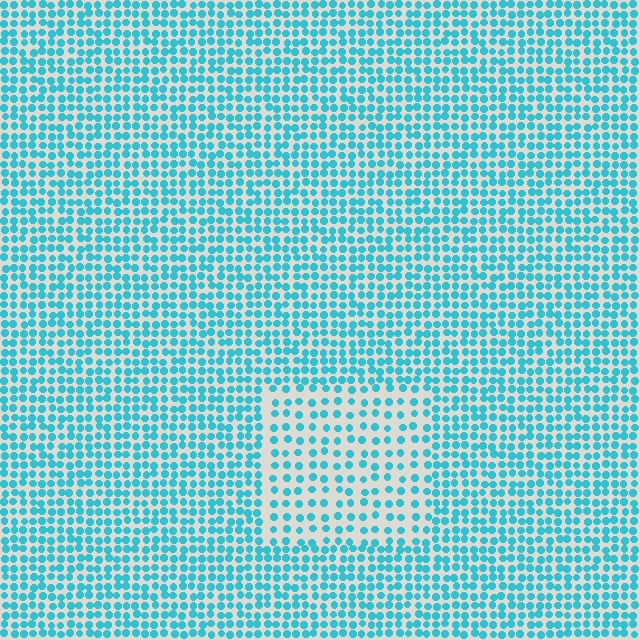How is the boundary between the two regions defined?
The boundary is defined by a change in element density (approximately 1.8x ratio). All elements are the same color, size, and shape.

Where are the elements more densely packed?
The elements are more densely packed outside the rectangle boundary.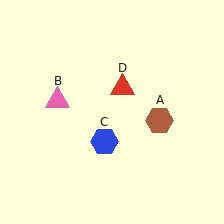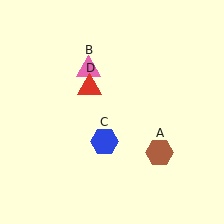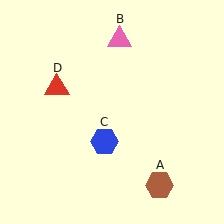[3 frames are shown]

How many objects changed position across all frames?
3 objects changed position: brown hexagon (object A), pink triangle (object B), red triangle (object D).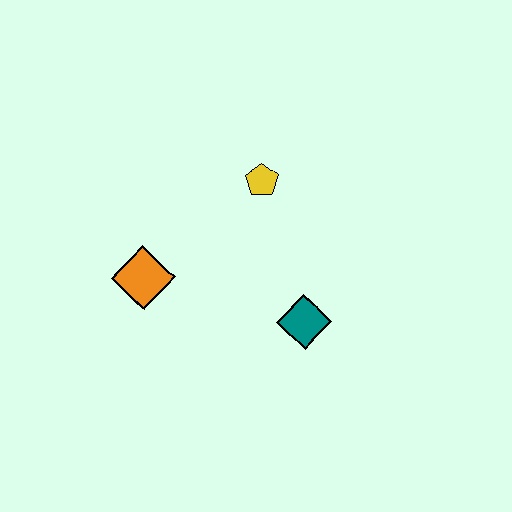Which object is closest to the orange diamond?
The yellow pentagon is closest to the orange diamond.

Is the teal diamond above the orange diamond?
No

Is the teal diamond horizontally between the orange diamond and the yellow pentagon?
No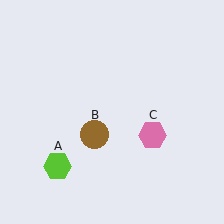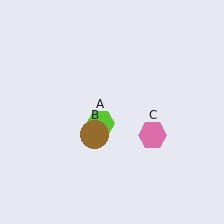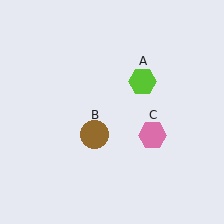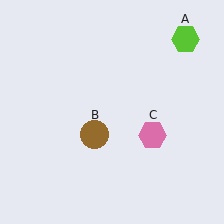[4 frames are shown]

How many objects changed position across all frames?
1 object changed position: lime hexagon (object A).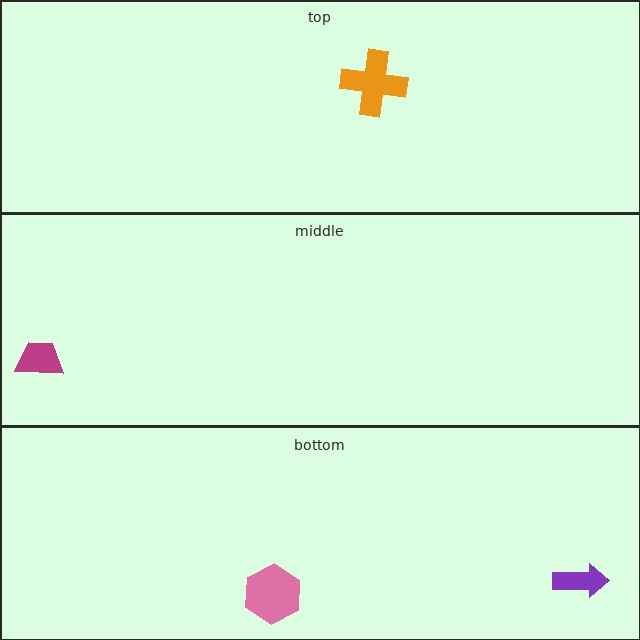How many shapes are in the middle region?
1.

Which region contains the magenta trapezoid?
The middle region.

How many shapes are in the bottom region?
2.